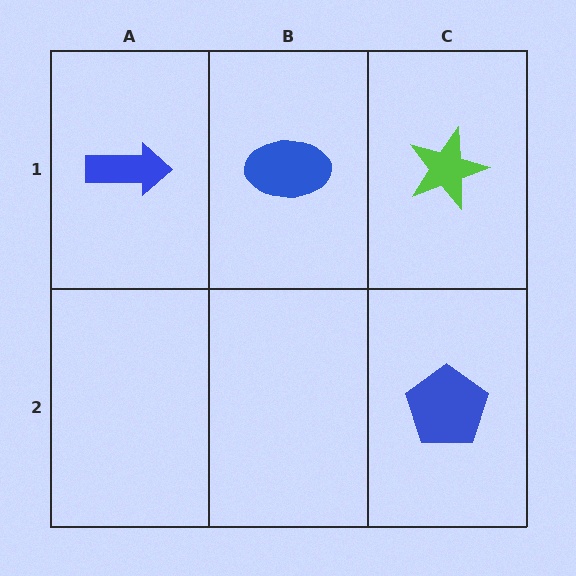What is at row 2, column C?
A blue pentagon.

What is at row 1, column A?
A blue arrow.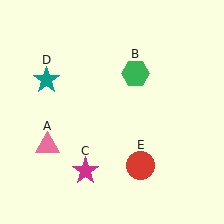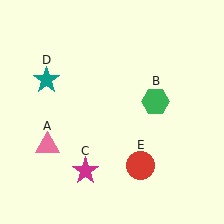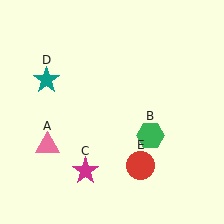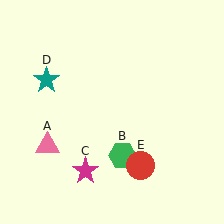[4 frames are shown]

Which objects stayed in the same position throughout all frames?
Pink triangle (object A) and magenta star (object C) and teal star (object D) and red circle (object E) remained stationary.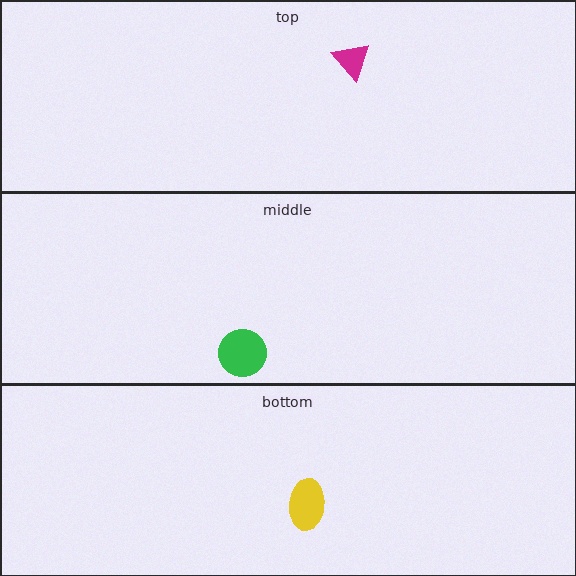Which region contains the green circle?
The middle region.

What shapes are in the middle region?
The green circle.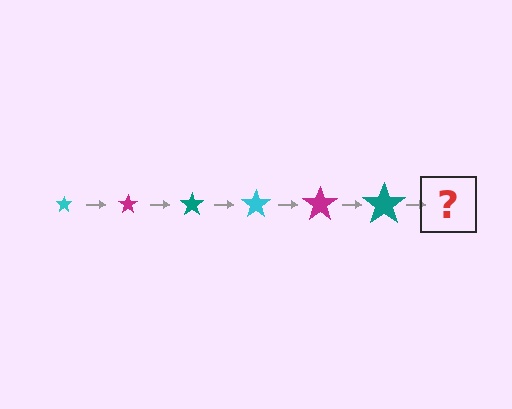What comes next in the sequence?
The next element should be a cyan star, larger than the previous one.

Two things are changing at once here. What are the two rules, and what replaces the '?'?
The two rules are that the star grows larger each step and the color cycles through cyan, magenta, and teal. The '?' should be a cyan star, larger than the previous one.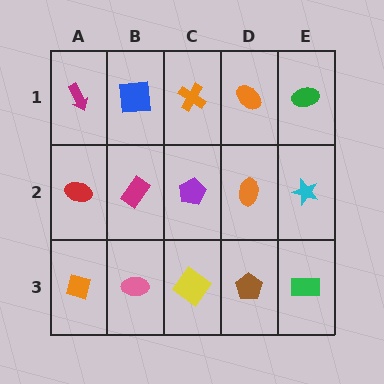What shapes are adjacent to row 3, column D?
An orange ellipse (row 2, column D), a yellow diamond (row 3, column C), a green rectangle (row 3, column E).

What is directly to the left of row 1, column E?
An orange ellipse.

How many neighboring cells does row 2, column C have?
4.